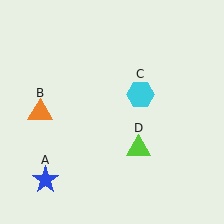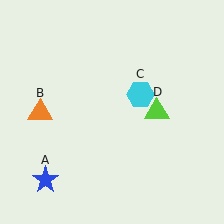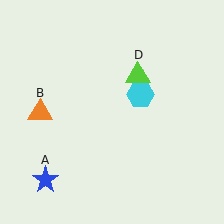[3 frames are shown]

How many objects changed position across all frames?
1 object changed position: lime triangle (object D).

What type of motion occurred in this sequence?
The lime triangle (object D) rotated counterclockwise around the center of the scene.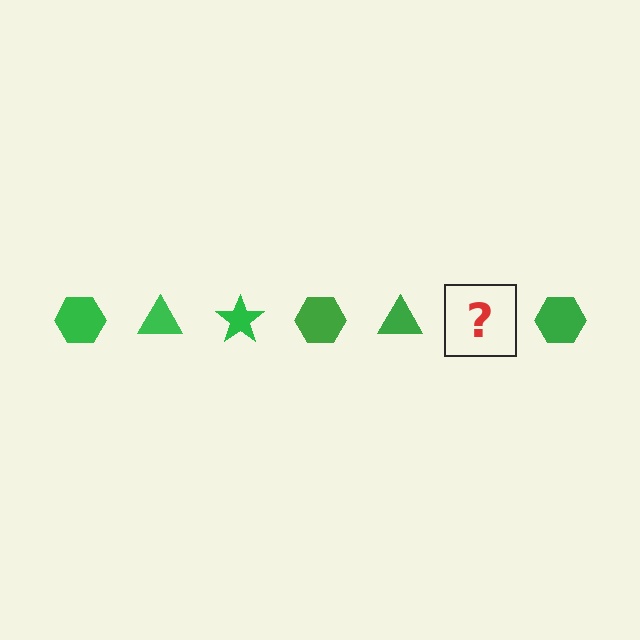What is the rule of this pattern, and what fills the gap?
The rule is that the pattern cycles through hexagon, triangle, star shapes in green. The gap should be filled with a green star.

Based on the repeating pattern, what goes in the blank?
The blank should be a green star.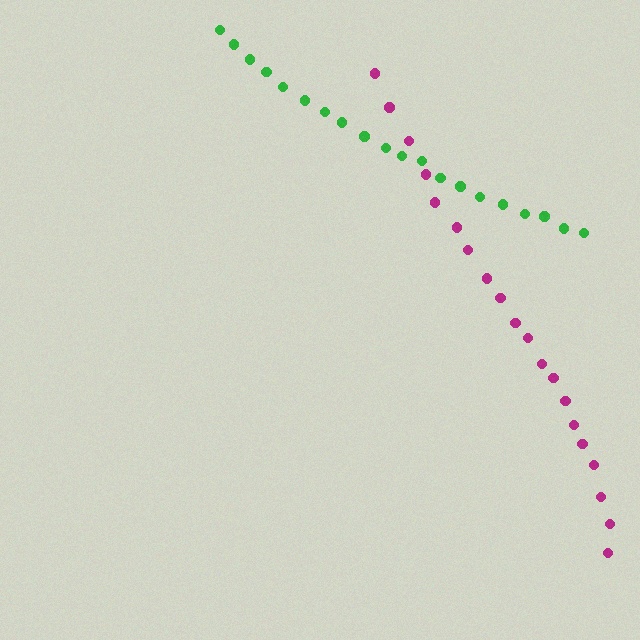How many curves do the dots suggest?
There are 2 distinct paths.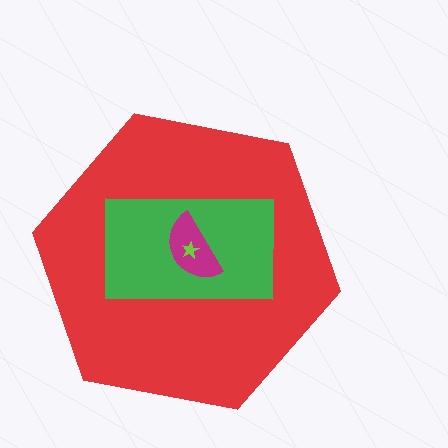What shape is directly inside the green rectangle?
The magenta semicircle.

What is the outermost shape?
The red hexagon.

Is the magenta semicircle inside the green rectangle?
Yes.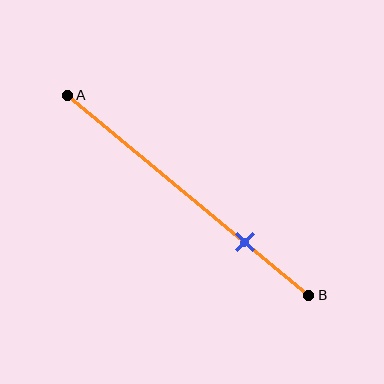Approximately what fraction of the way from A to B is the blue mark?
The blue mark is approximately 75% of the way from A to B.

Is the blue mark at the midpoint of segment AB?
No, the mark is at about 75% from A, not at the 50% midpoint.